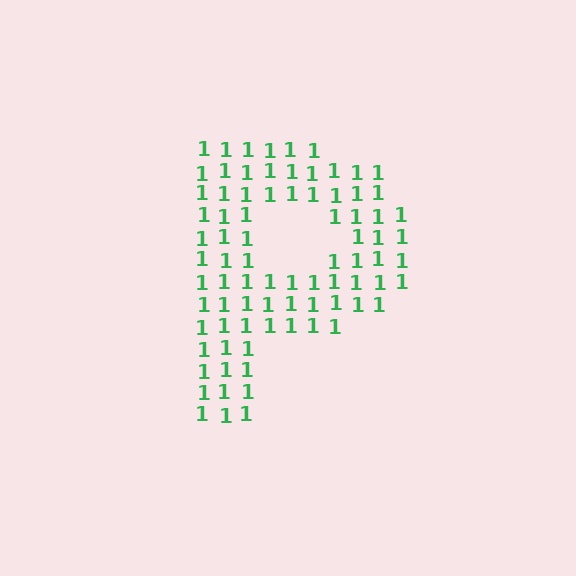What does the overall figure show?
The overall figure shows the letter P.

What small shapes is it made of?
It is made of small digit 1's.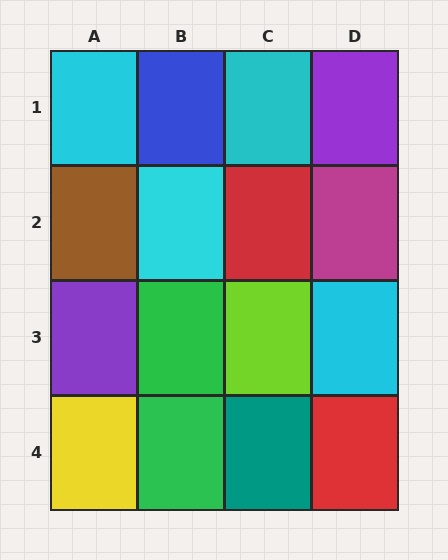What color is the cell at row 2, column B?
Cyan.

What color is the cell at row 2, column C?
Red.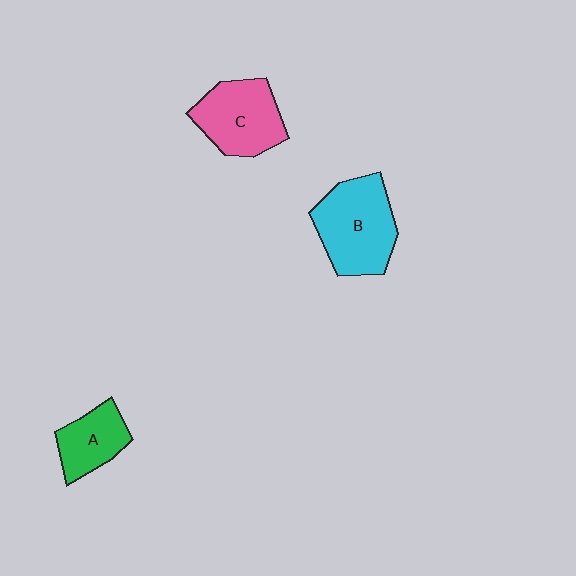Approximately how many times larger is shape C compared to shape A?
Approximately 1.5 times.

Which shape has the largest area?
Shape B (cyan).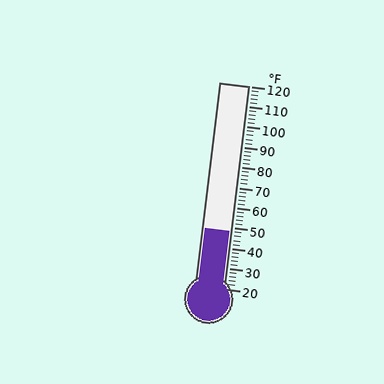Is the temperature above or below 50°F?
The temperature is below 50°F.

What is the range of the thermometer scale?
The thermometer scale ranges from 20°F to 120°F.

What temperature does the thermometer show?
The thermometer shows approximately 48°F.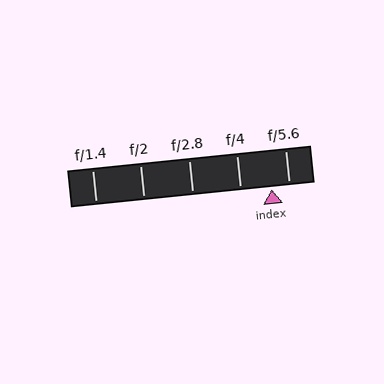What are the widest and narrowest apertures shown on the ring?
The widest aperture shown is f/1.4 and the narrowest is f/5.6.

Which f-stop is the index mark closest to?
The index mark is closest to f/5.6.